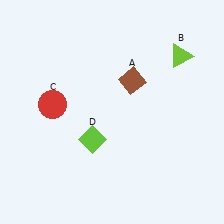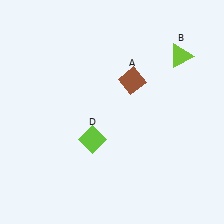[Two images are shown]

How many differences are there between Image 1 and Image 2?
There is 1 difference between the two images.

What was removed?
The red circle (C) was removed in Image 2.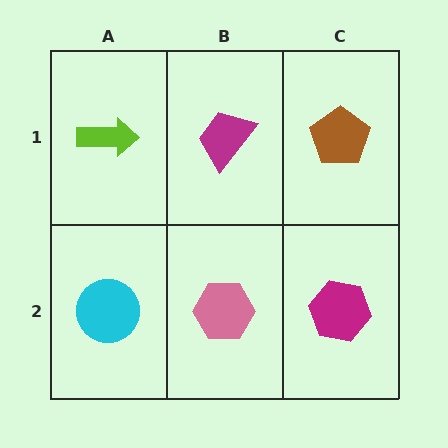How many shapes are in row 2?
3 shapes.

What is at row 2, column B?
A pink hexagon.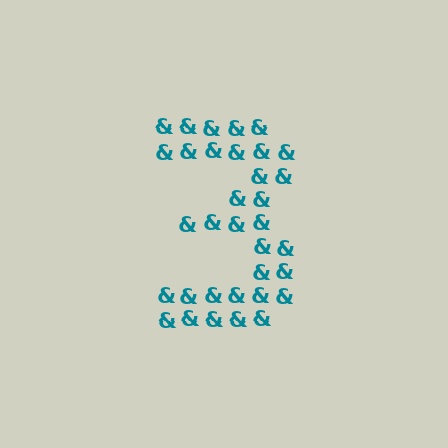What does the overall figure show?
The overall figure shows the digit 3.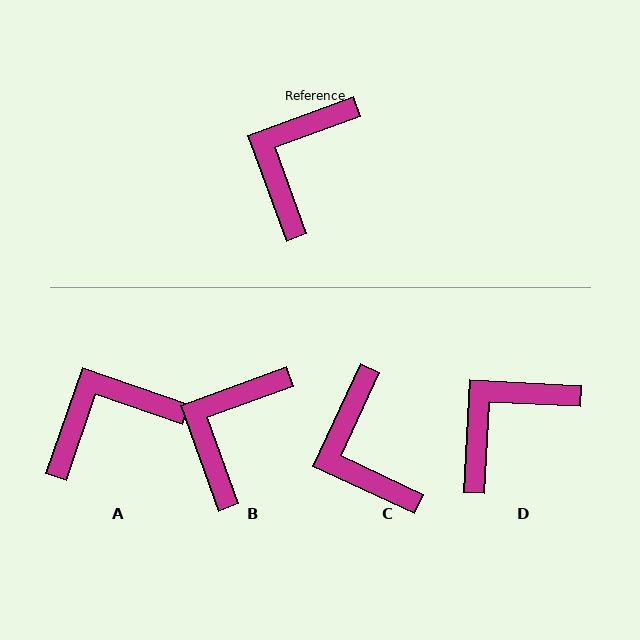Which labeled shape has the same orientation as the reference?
B.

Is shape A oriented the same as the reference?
No, it is off by about 39 degrees.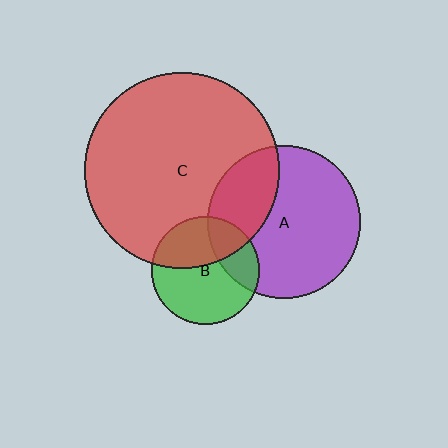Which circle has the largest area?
Circle C (red).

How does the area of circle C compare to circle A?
Approximately 1.6 times.